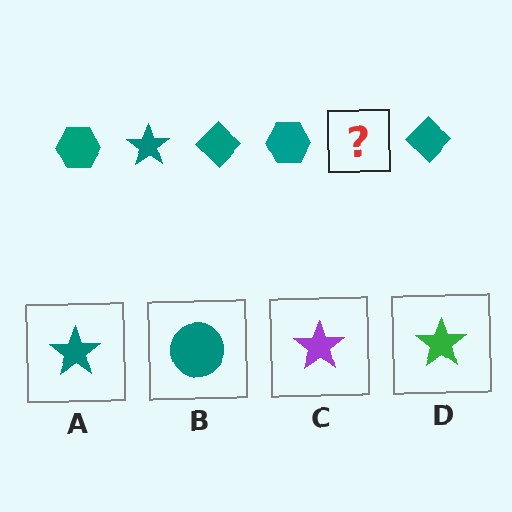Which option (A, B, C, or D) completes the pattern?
A.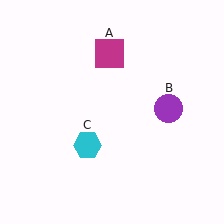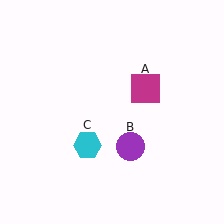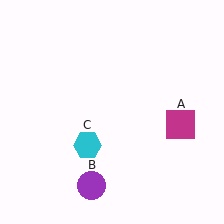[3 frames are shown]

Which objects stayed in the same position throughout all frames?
Cyan hexagon (object C) remained stationary.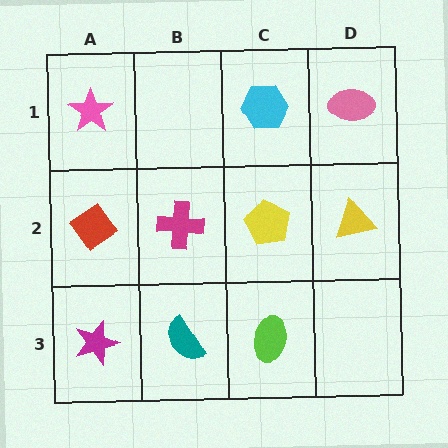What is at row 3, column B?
A teal semicircle.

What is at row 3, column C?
A lime ellipse.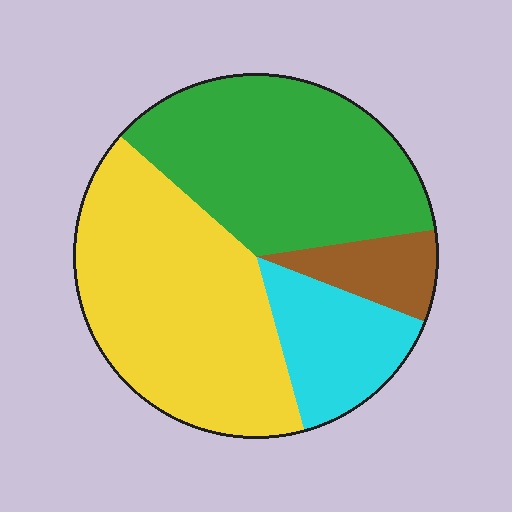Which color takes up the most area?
Yellow, at roughly 40%.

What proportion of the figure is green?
Green takes up between a third and a half of the figure.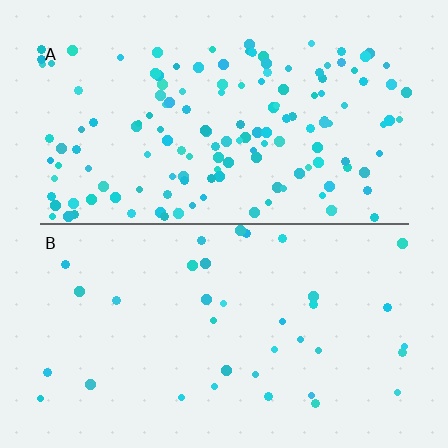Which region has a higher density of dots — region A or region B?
A (the top).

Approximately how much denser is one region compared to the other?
Approximately 4.0× — region A over region B.